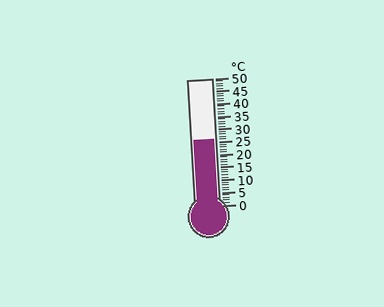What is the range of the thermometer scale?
The thermometer scale ranges from 0°C to 50°C.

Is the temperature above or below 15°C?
The temperature is above 15°C.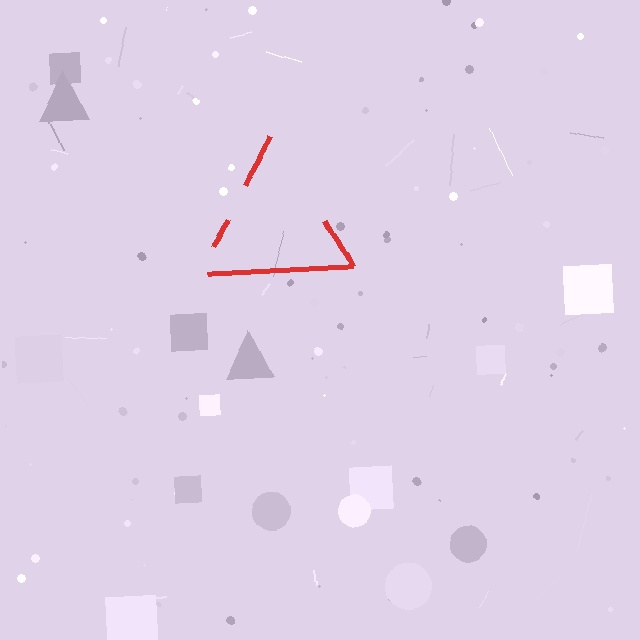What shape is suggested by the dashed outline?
The dashed outline suggests a triangle.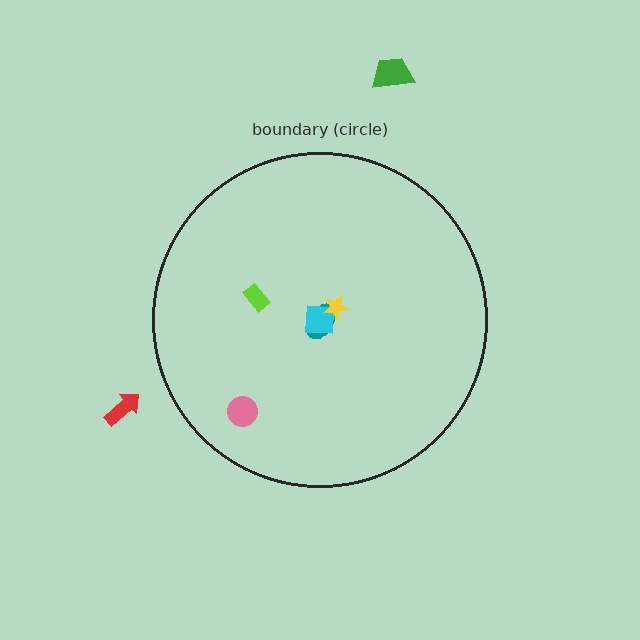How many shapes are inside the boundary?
5 inside, 2 outside.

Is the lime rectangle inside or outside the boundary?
Inside.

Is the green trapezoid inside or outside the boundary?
Outside.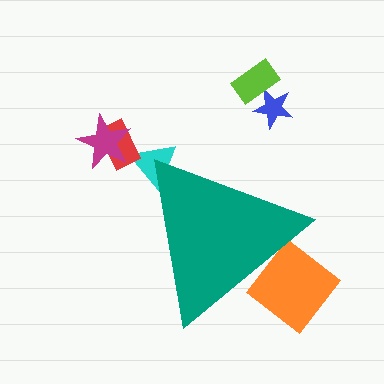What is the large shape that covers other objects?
A teal triangle.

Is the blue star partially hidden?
No, the blue star is fully visible.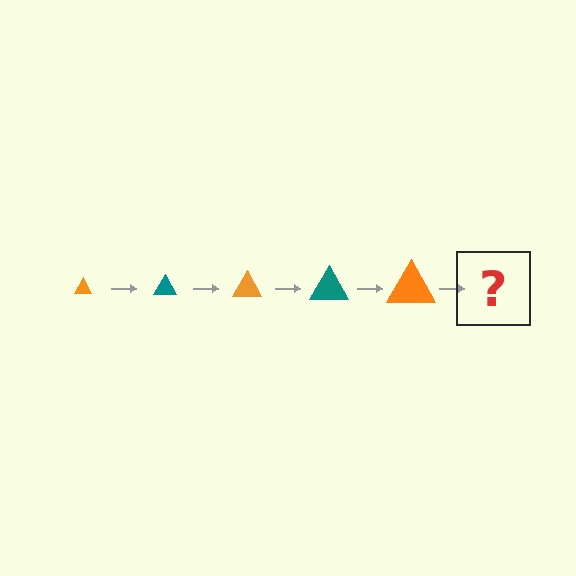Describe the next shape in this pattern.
It should be a teal triangle, larger than the previous one.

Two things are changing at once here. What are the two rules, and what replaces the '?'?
The two rules are that the triangle grows larger each step and the color cycles through orange and teal. The '?' should be a teal triangle, larger than the previous one.